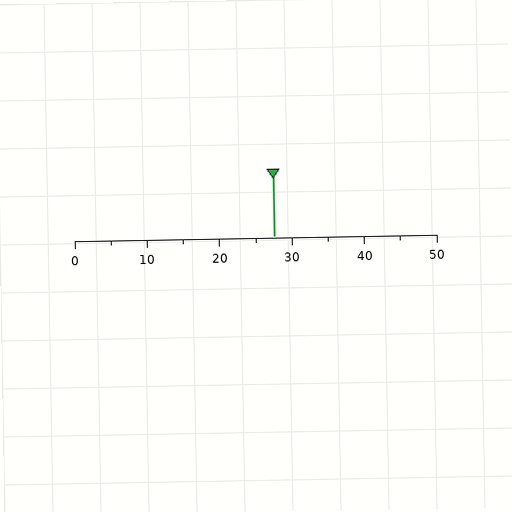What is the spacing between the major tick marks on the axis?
The major ticks are spaced 10 apart.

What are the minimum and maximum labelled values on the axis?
The axis runs from 0 to 50.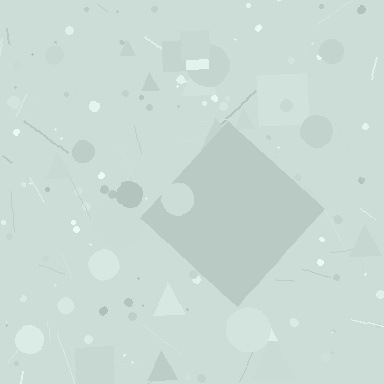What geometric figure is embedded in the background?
A diamond is embedded in the background.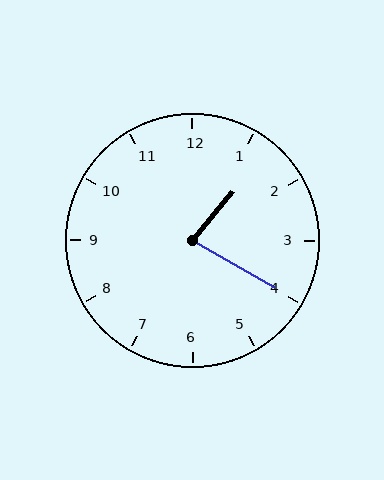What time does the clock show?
1:20.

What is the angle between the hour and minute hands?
Approximately 80 degrees.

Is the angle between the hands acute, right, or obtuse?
It is acute.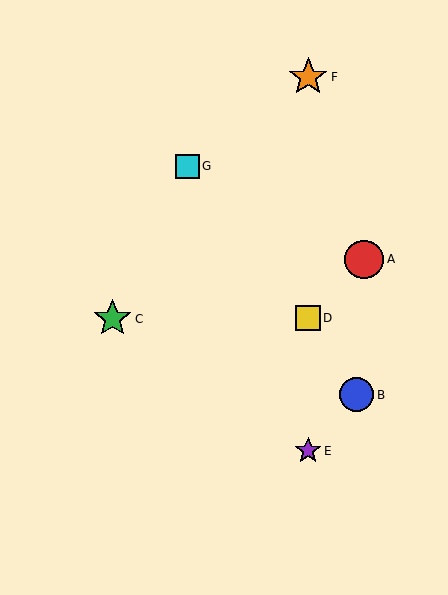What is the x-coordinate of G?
Object G is at x≈187.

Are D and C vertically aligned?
No, D is at x≈308 and C is at x≈113.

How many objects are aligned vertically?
3 objects (D, E, F) are aligned vertically.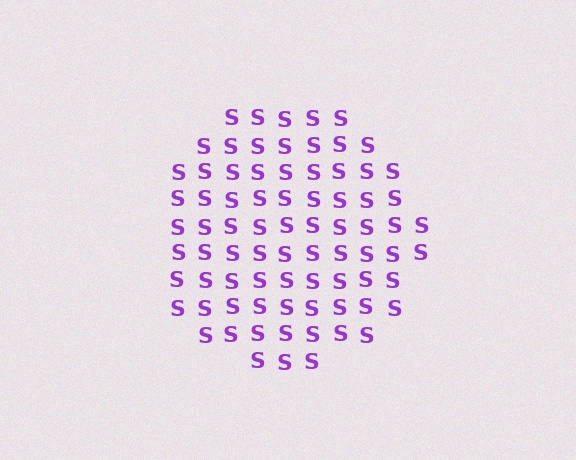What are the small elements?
The small elements are letter S's.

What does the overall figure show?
The overall figure shows a circle.